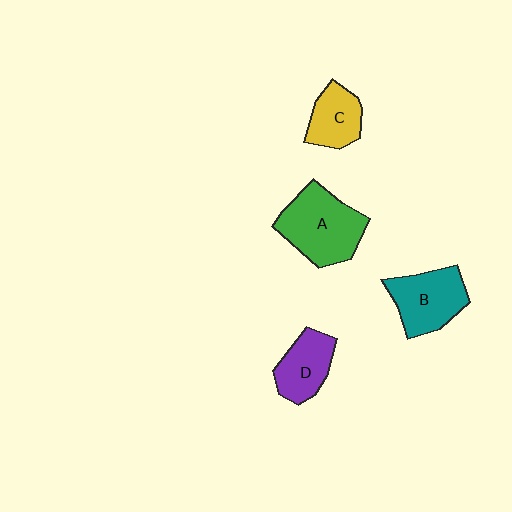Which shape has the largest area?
Shape A (green).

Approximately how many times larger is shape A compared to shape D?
Approximately 1.6 times.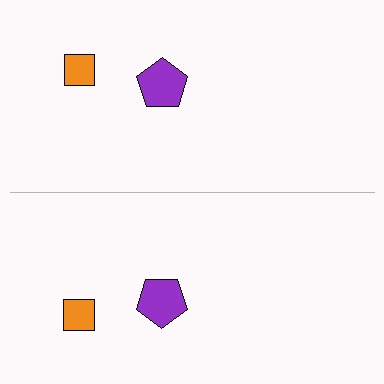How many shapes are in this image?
There are 4 shapes in this image.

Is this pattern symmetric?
Yes, this pattern has bilateral (reflection) symmetry.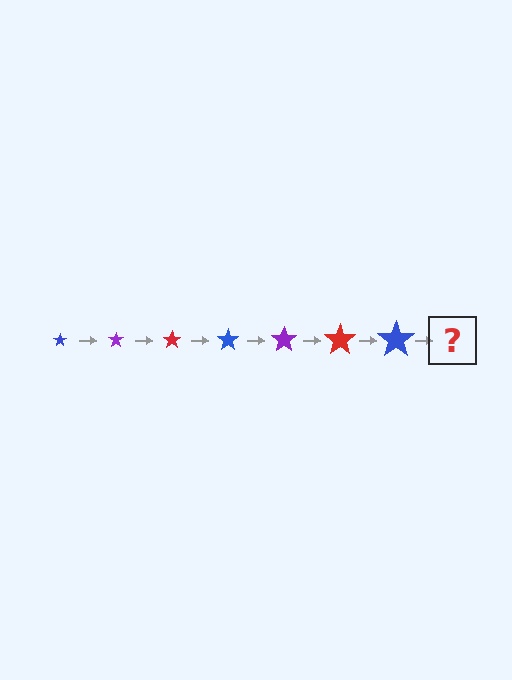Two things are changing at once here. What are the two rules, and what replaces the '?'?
The two rules are that the star grows larger each step and the color cycles through blue, purple, and red. The '?' should be a purple star, larger than the previous one.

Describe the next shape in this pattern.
It should be a purple star, larger than the previous one.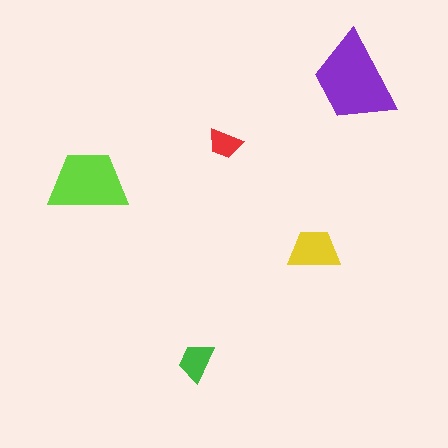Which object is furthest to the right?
The purple trapezoid is rightmost.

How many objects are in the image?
There are 5 objects in the image.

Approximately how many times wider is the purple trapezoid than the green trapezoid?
About 2.5 times wider.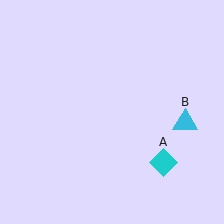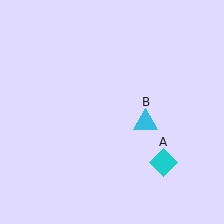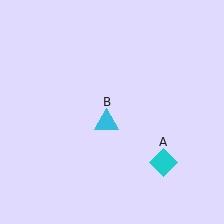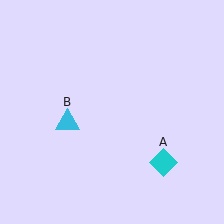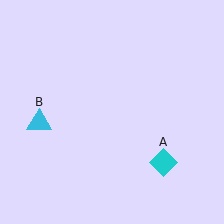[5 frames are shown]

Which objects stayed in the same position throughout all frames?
Cyan diamond (object A) remained stationary.